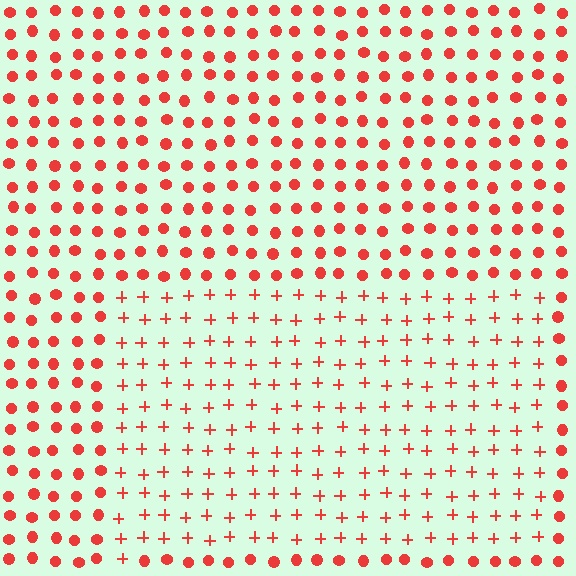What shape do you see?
I see a rectangle.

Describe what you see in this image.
The image is filled with small red elements arranged in a uniform grid. A rectangle-shaped region contains plus signs, while the surrounding area contains circles. The boundary is defined purely by the change in element shape.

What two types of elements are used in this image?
The image uses plus signs inside the rectangle region and circles outside it.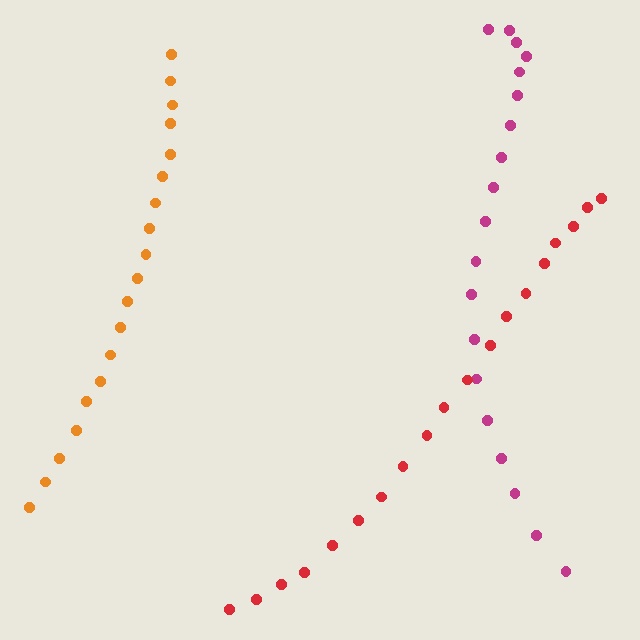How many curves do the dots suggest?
There are 3 distinct paths.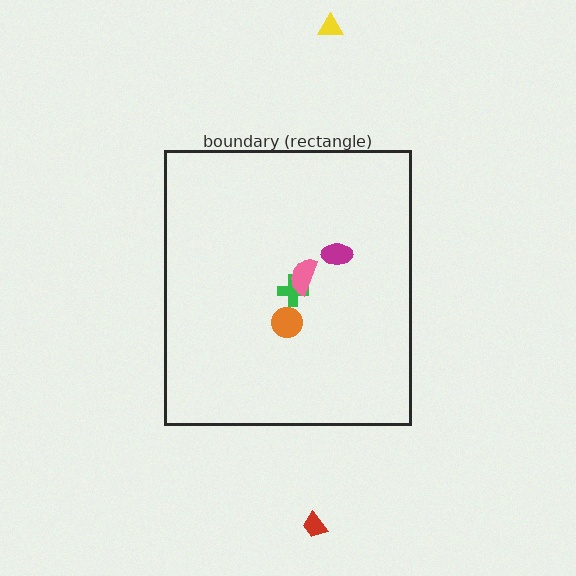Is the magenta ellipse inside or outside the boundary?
Inside.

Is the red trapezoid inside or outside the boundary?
Outside.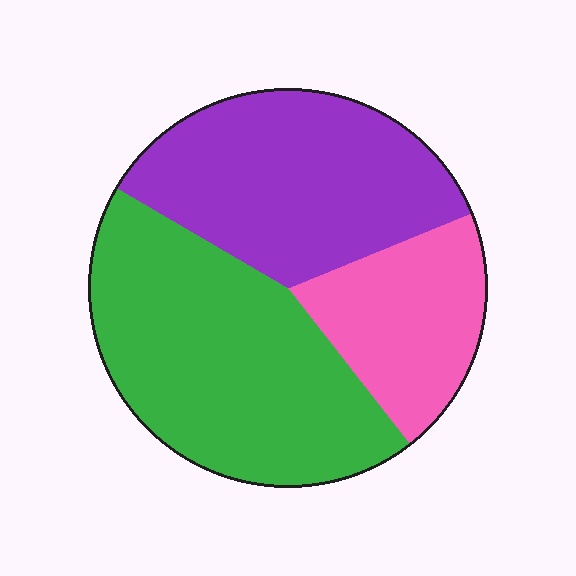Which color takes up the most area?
Green, at roughly 45%.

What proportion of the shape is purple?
Purple covers about 35% of the shape.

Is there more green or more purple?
Green.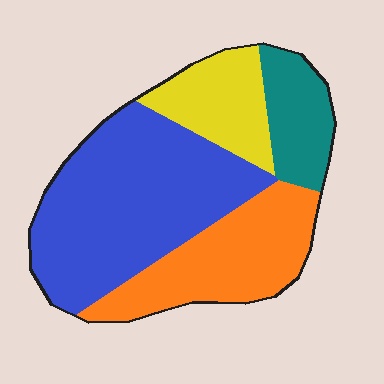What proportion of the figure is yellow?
Yellow covers 15% of the figure.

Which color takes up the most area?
Blue, at roughly 45%.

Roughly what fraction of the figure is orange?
Orange takes up about one quarter (1/4) of the figure.